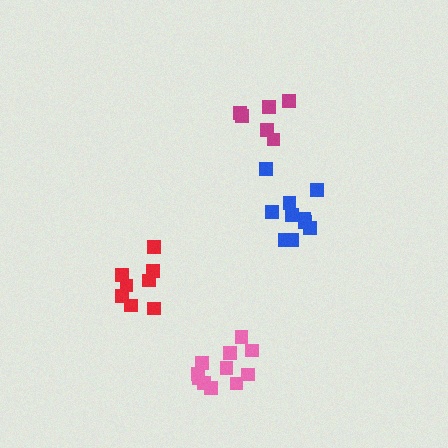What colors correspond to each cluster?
The clusters are colored: red, blue, pink, magenta.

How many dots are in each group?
Group 1: 8 dots, Group 2: 10 dots, Group 3: 11 dots, Group 4: 6 dots (35 total).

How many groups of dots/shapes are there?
There are 4 groups.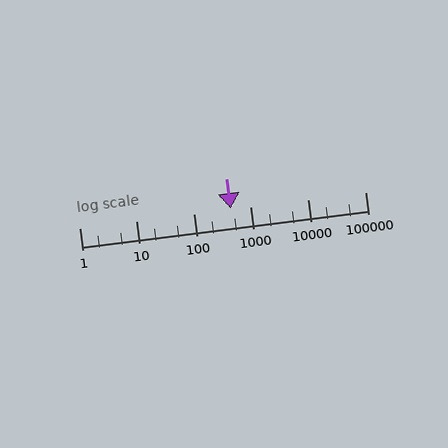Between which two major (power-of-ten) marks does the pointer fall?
The pointer is between 100 and 1000.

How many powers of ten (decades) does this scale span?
The scale spans 5 decades, from 1 to 100000.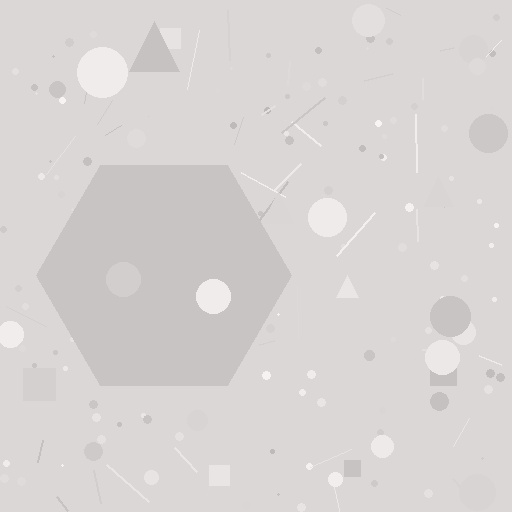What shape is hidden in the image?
A hexagon is hidden in the image.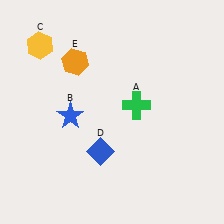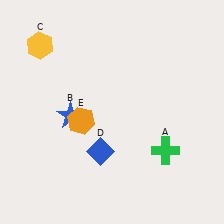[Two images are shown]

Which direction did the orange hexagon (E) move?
The orange hexagon (E) moved down.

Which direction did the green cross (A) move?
The green cross (A) moved down.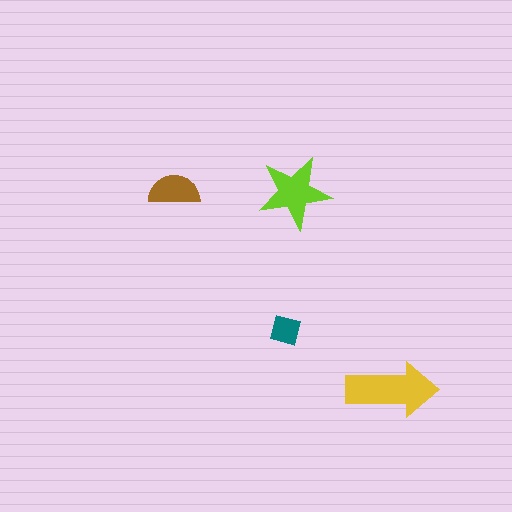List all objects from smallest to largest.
The teal diamond, the brown semicircle, the lime star, the yellow arrow.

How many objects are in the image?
There are 4 objects in the image.